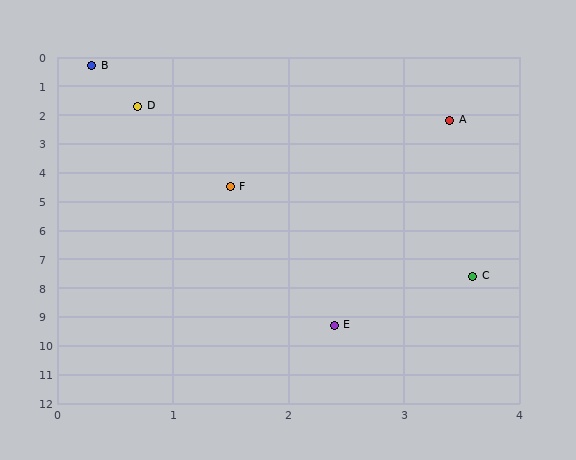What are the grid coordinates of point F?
Point F is at approximately (1.5, 4.5).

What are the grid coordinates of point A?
Point A is at approximately (3.4, 2.2).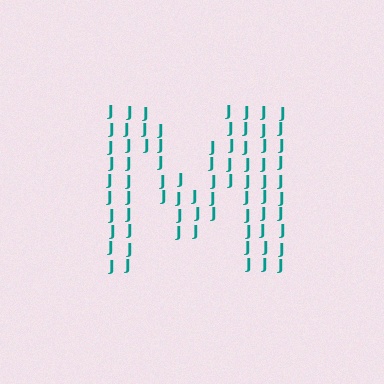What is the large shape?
The large shape is the letter M.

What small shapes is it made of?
It is made of small letter J's.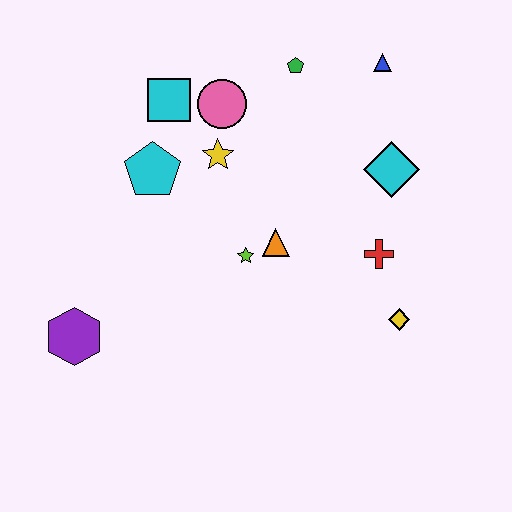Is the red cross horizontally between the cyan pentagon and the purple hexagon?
No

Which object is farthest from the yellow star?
The yellow diamond is farthest from the yellow star.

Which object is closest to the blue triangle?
The green pentagon is closest to the blue triangle.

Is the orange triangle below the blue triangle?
Yes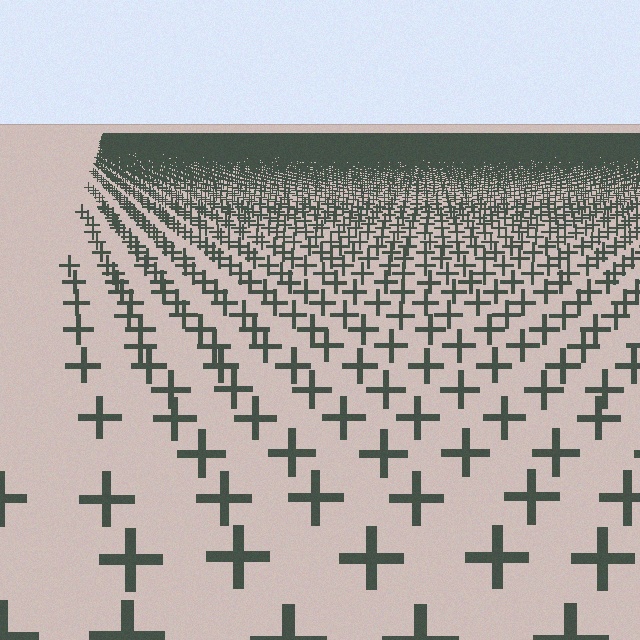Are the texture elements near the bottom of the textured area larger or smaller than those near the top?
Larger. Near the bottom, elements are closer to the viewer and appear at a bigger on-screen size.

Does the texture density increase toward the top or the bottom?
Density increases toward the top.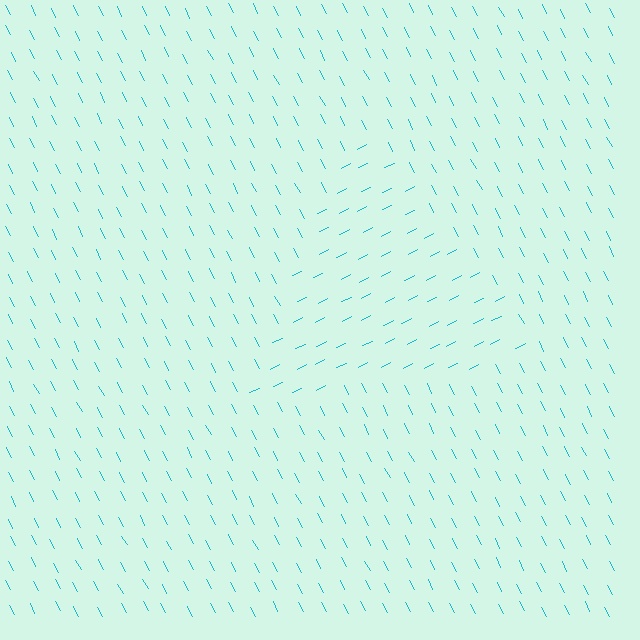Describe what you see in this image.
The image is filled with small cyan line segments. A triangle region in the image has lines oriented differently from the surrounding lines, creating a visible texture boundary.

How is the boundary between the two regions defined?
The boundary is defined purely by a change in line orientation (approximately 89 degrees difference). All lines are the same color and thickness.